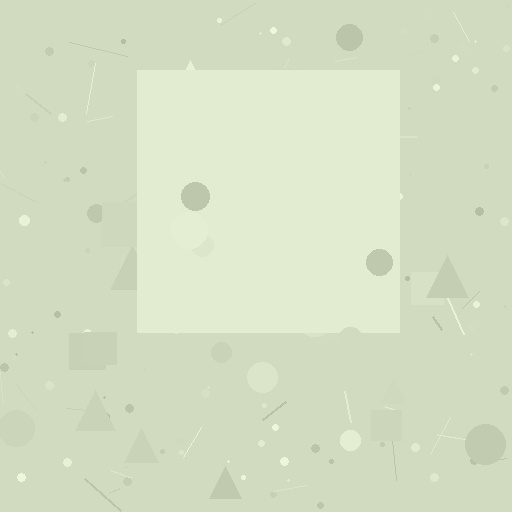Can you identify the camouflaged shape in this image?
The camouflaged shape is a square.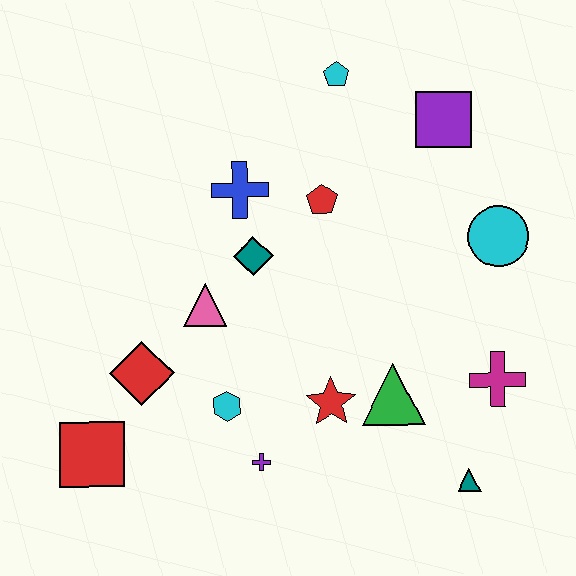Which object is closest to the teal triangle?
The magenta cross is closest to the teal triangle.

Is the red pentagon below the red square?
No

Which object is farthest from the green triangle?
The cyan pentagon is farthest from the green triangle.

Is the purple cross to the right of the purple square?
No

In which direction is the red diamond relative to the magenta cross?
The red diamond is to the left of the magenta cross.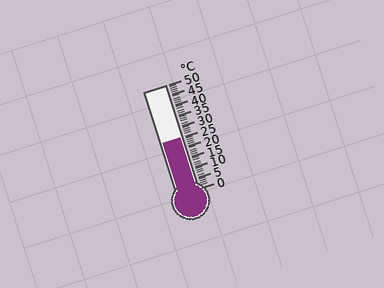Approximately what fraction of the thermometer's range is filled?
The thermometer is filled to approximately 50% of its range.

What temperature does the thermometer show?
The thermometer shows approximately 25°C.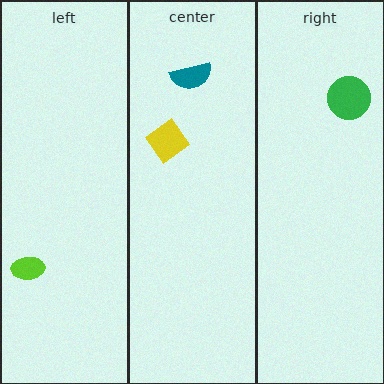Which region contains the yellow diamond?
The center region.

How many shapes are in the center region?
2.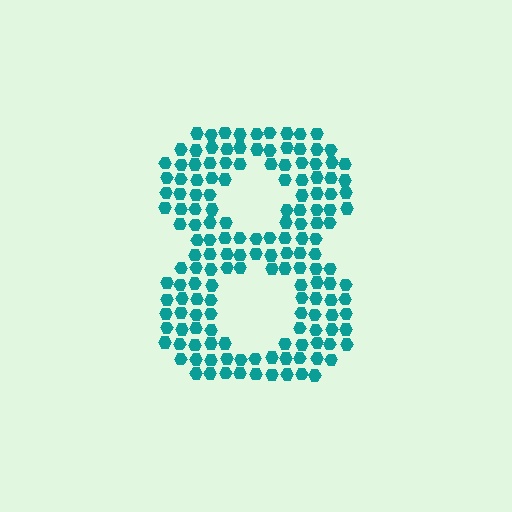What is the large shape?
The large shape is the digit 8.